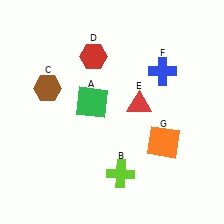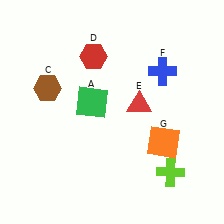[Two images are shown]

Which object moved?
The lime cross (B) moved right.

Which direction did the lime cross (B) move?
The lime cross (B) moved right.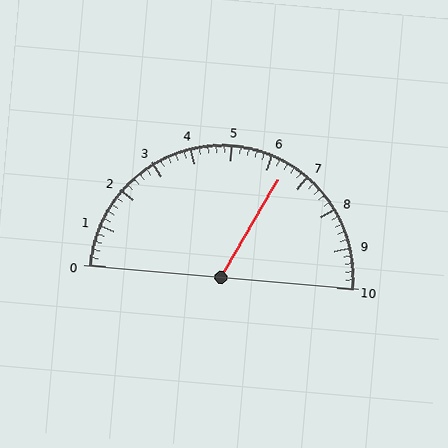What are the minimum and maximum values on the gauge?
The gauge ranges from 0 to 10.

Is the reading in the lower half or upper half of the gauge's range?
The reading is in the upper half of the range (0 to 10).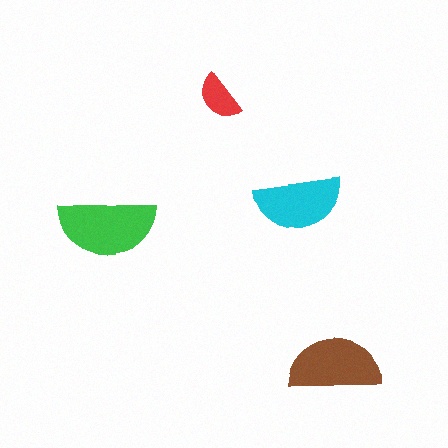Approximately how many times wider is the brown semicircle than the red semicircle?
About 2 times wider.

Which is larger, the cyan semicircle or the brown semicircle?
The brown one.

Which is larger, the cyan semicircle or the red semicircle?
The cyan one.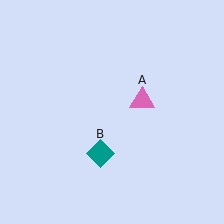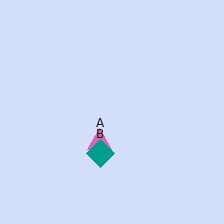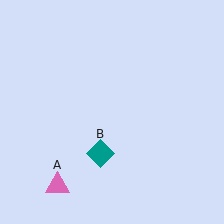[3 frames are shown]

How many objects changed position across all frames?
1 object changed position: pink triangle (object A).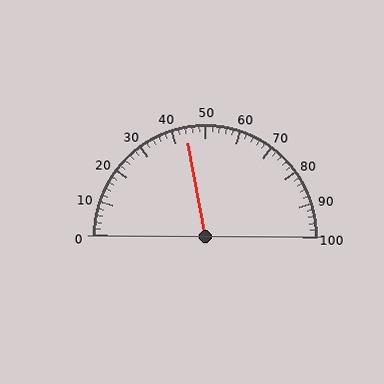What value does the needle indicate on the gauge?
The needle indicates approximately 44.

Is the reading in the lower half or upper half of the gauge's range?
The reading is in the lower half of the range (0 to 100).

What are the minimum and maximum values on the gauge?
The gauge ranges from 0 to 100.